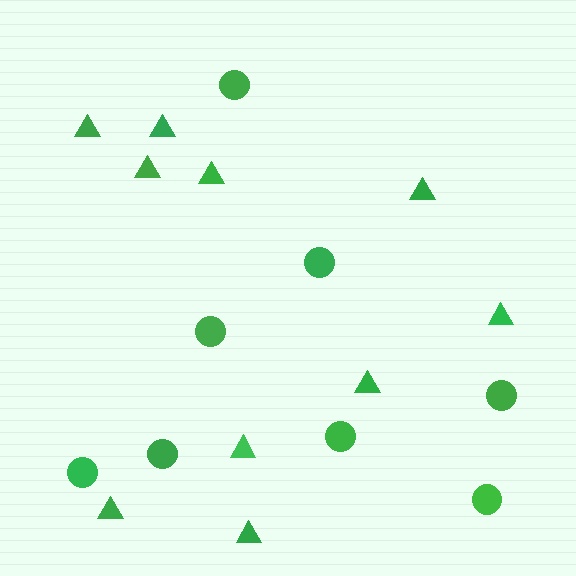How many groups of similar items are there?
There are 2 groups: one group of triangles (10) and one group of circles (8).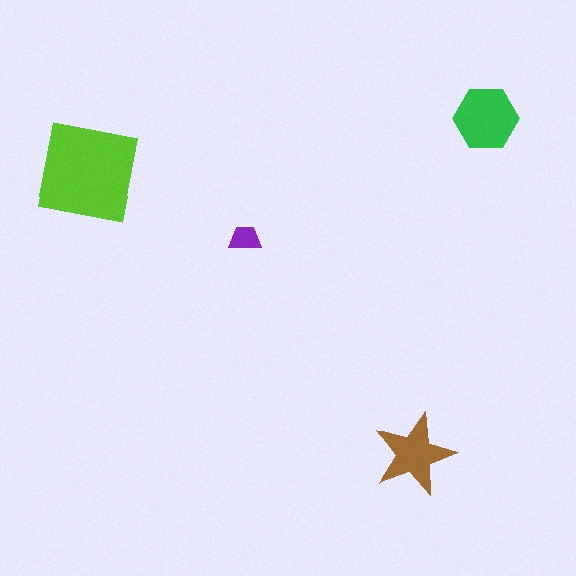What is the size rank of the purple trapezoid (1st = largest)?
4th.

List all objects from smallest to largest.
The purple trapezoid, the brown star, the green hexagon, the lime square.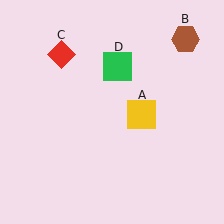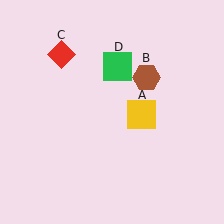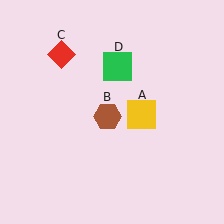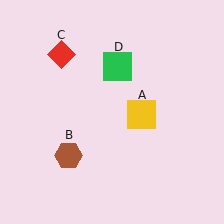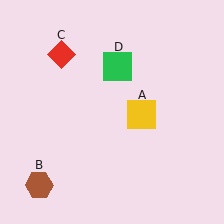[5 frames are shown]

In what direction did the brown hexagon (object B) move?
The brown hexagon (object B) moved down and to the left.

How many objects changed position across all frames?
1 object changed position: brown hexagon (object B).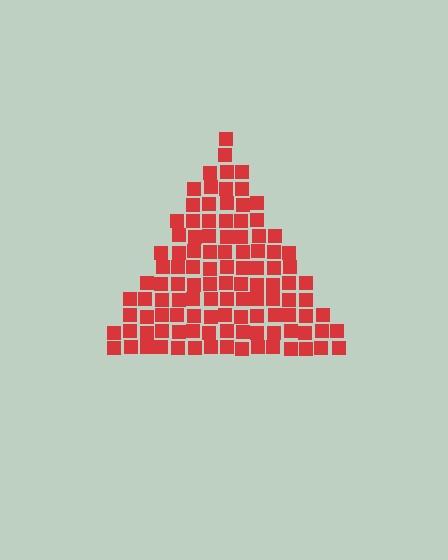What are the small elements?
The small elements are squares.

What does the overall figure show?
The overall figure shows a triangle.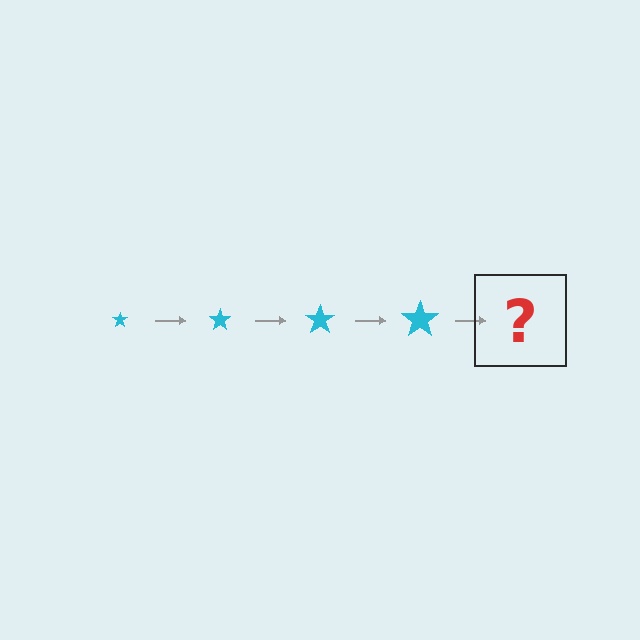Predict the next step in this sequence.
The next step is a cyan star, larger than the previous one.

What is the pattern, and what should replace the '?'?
The pattern is that the star gets progressively larger each step. The '?' should be a cyan star, larger than the previous one.